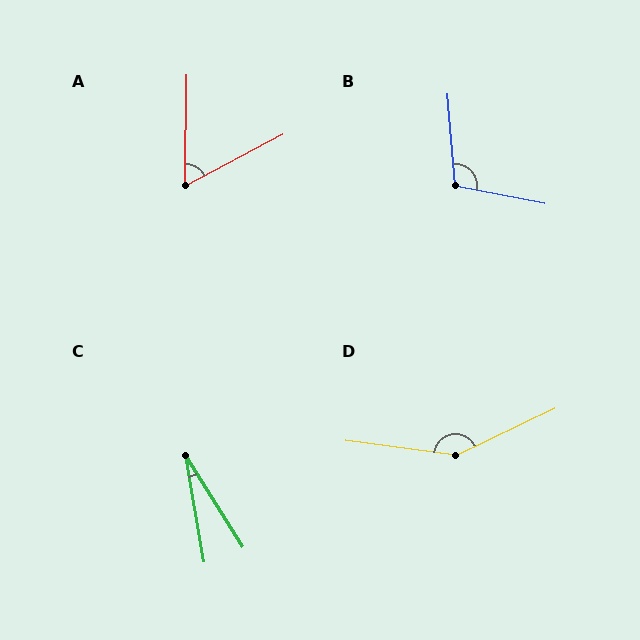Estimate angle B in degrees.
Approximately 106 degrees.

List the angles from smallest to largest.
C (22°), A (62°), B (106°), D (147°).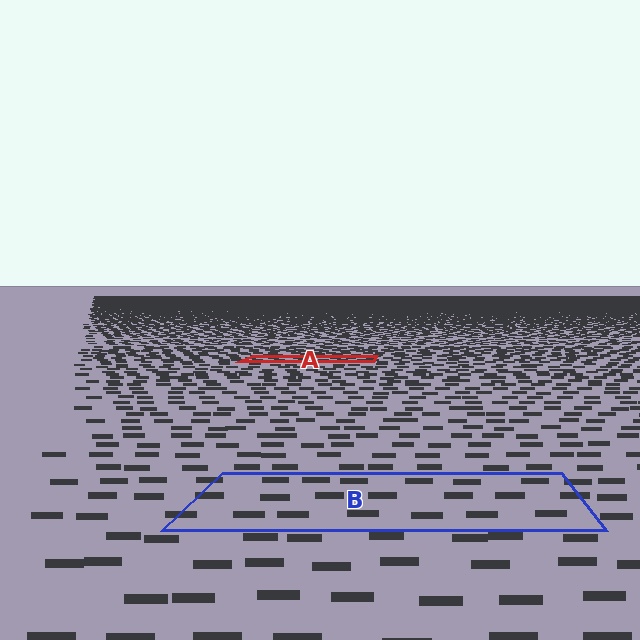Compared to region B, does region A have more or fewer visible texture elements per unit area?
Region A has more texture elements per unit area — they are packed more densely because it is farther away.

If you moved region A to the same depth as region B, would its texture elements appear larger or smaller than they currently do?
They would appear larger. At a closer depth, the same texture elements are projected at a bigger on-screen size.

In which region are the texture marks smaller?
The texture marks are smaller in region A, because it is farther away.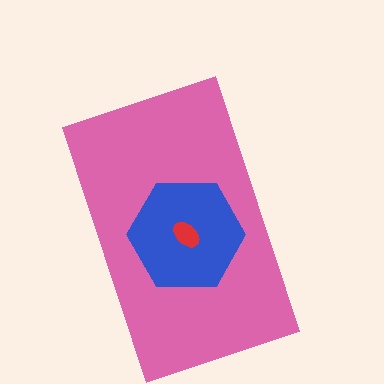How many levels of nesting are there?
3.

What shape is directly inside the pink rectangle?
The blue hexagon.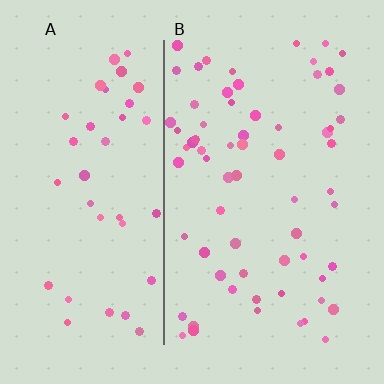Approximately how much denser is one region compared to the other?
Approximately 1.6× — region B over region A.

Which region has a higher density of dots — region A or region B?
B (the right).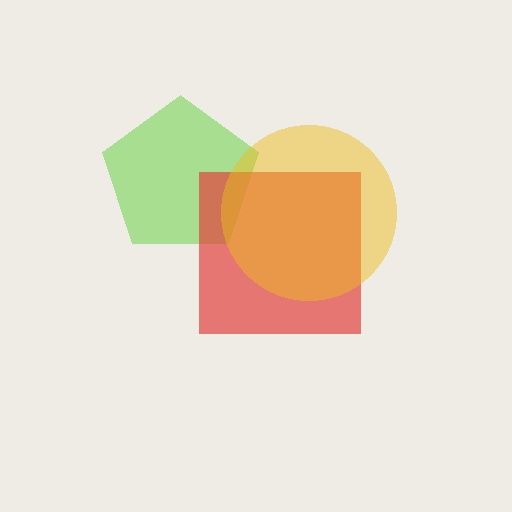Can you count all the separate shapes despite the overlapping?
Yes, there are 3 separate shapes.